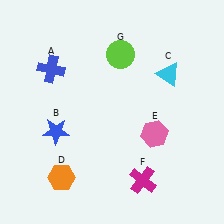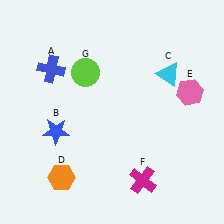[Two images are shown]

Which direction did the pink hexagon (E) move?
The pink hexagon (E) moved up.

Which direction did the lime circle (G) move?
The lime circle (G) moved left.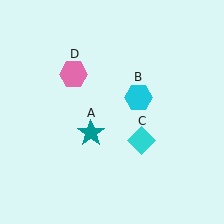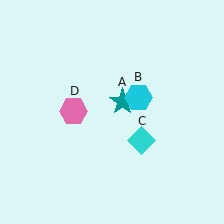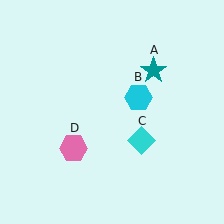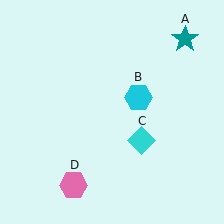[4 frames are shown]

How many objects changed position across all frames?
2 objects changed position: teal star (object A), pink hexagon (object D).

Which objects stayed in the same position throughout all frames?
Cyan hexagon (object B) and cyan diamond (object C) remained stationary.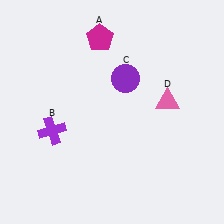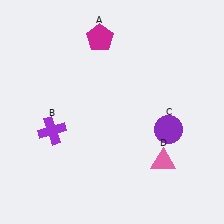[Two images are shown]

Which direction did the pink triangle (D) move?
The pink triangle (D) moved down.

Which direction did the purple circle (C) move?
The purple circle (C) moved down.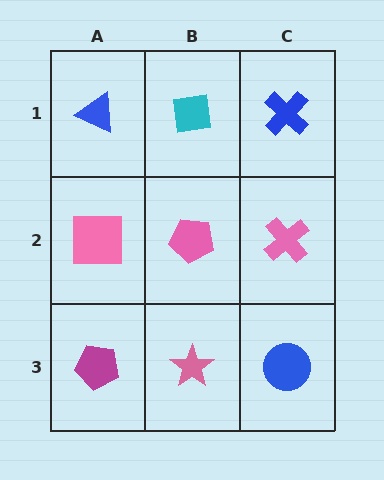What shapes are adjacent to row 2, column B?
A cyan square (row 1, column B), a pink star (row 3, column B), a pink square (row 2, column A), a pink cross (row 2, column C).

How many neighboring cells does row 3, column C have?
2.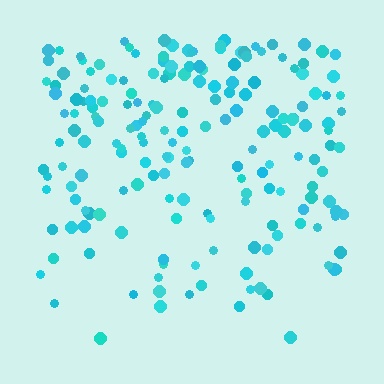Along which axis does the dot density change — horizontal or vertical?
Vertical.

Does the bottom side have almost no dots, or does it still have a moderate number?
Still a moderate number, just noticeably fewer than the top.